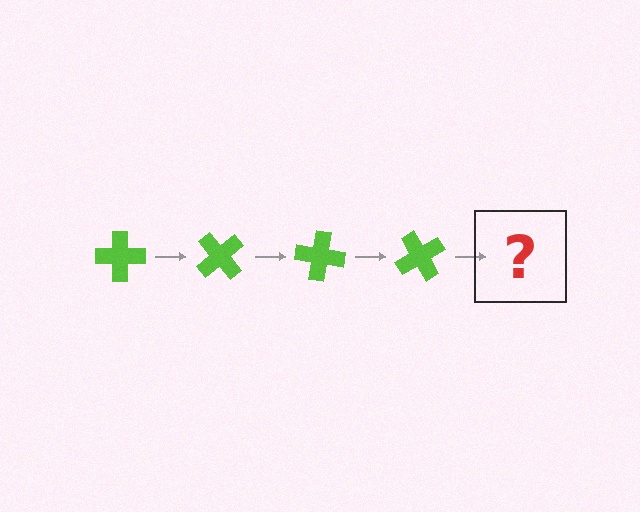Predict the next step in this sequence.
The next step is a lime cross rotated 200 degrees.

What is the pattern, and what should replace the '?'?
The pattern is that the cross rotates 50 degrees each step. The '?' should be a lime cross rotated 200 degrees.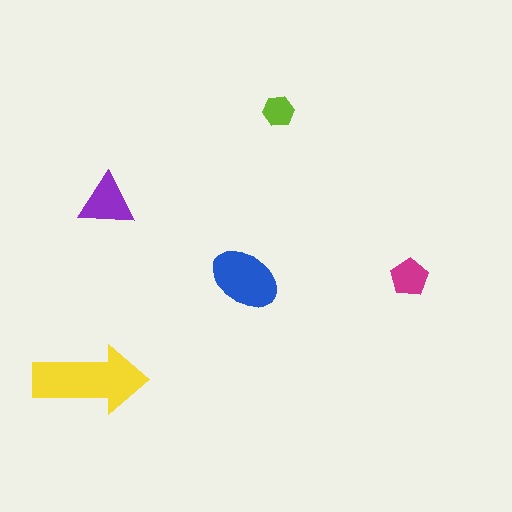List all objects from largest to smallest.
The yellow arrow, the blue ellipse, the purple triangle, the magenta pentagon, the lime hexagon.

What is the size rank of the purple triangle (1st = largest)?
3rd.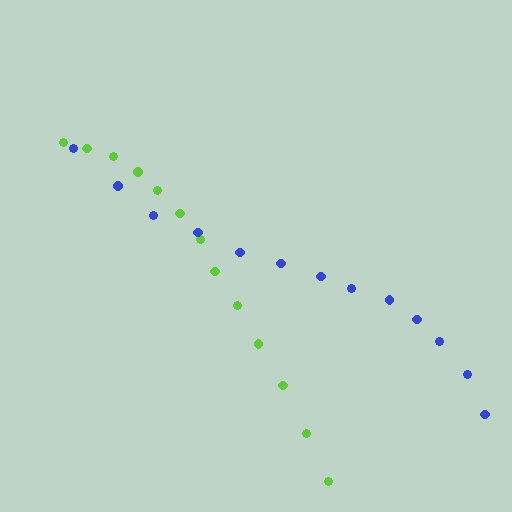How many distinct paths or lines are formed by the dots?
There are 2 distinct paths.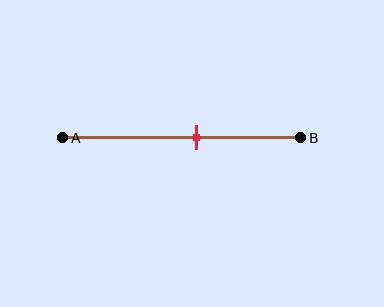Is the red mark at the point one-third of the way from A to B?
No, the mark is at about 55% from A, not at the 33% one-third point.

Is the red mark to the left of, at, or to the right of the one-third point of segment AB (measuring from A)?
The red mark is to the right of the one-third point of segment AB.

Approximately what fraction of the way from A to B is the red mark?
The red mark is approximately 55% of the way from A to B.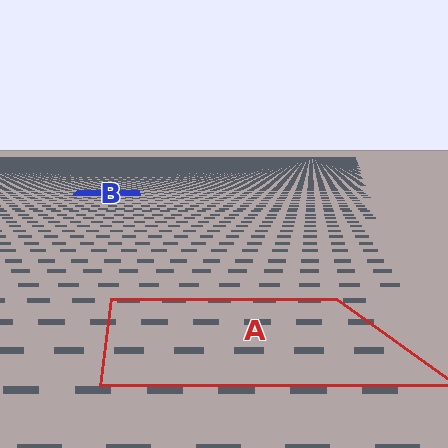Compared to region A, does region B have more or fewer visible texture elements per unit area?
Region B has more texture elements per unit area — they are packed more densely because it is farther away.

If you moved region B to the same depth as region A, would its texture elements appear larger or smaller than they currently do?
They would appear larger. At a closer depth, the same texture elements are projected at a bigger on-screen size.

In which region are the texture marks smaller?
The texture marks are smaller in region B, because it is farther away.